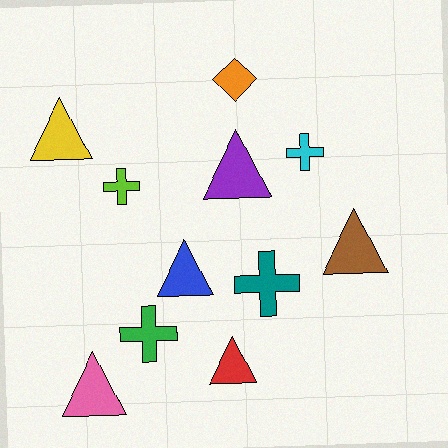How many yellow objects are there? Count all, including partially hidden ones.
There is 1 yellow object.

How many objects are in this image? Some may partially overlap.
There are 11 objects.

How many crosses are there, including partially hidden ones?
There are 4 crosses.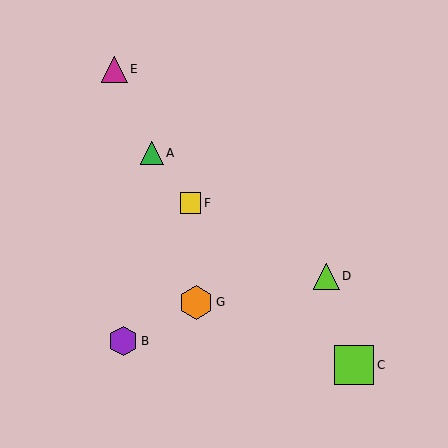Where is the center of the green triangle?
The center of the green triangle is at (152, 153).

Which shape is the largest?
The lime square (labeled C) is the largest.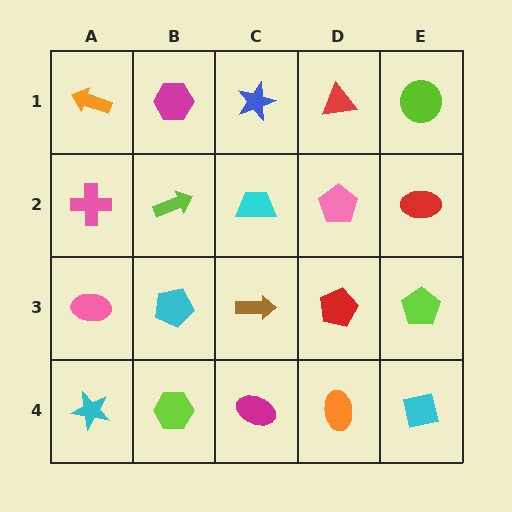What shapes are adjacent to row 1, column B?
A lime arrow (row 2, column B), an orange arrow (row 1, column A), a blue star (row 1, column C).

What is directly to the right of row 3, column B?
A brown arrow.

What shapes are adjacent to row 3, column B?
A lime arrow (row 2, column B), a lime hexagon (row 4, column B), a pink ellipse (row 3, column A), a brown arrow (row 3, column C).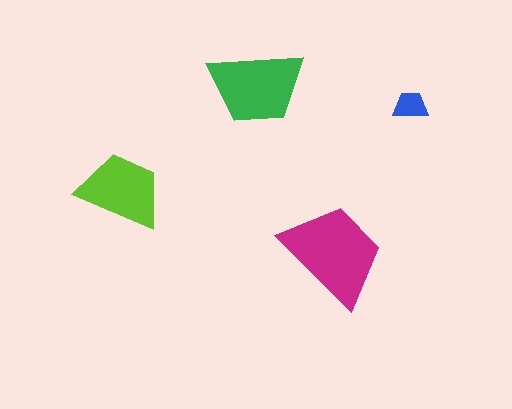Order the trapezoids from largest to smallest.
the magenta one, the green one, the lime one, the blue one.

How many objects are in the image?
There are 4 objects in the image.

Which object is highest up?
The green trapezoid is topmost.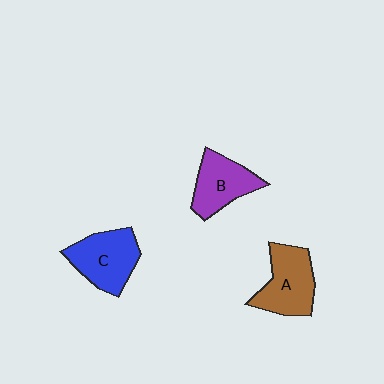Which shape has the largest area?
Shape A (brown).